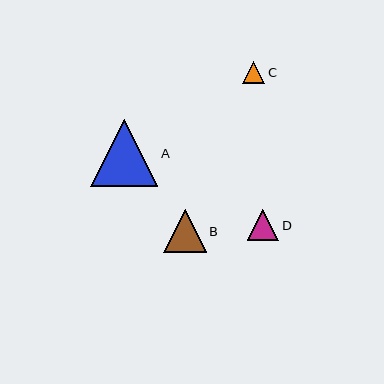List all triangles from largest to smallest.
From largest to smallest: A, B, D, C.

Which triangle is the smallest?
Triangle C is the smallest with a size of approximately 22 pixels.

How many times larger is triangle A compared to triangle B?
Triangle A is approximately 1.6 times the size of triangle B.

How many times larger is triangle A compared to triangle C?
Triangle A is approximately 3.0 times the size of triangle C.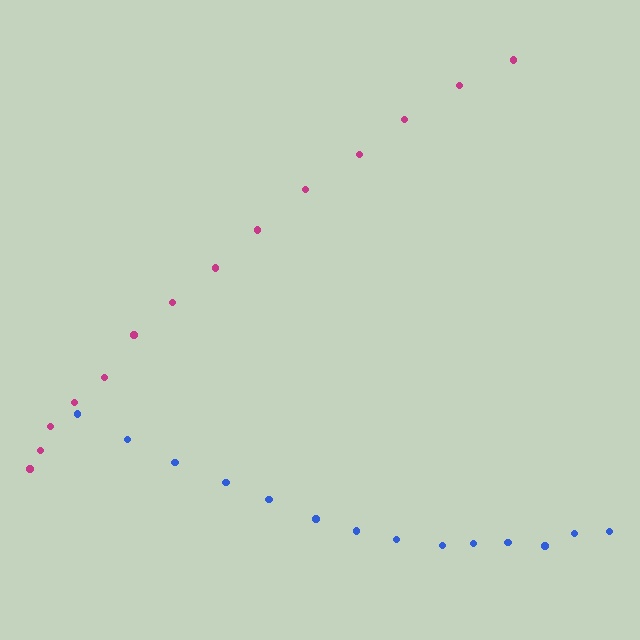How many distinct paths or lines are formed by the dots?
There are 2 distinct paths.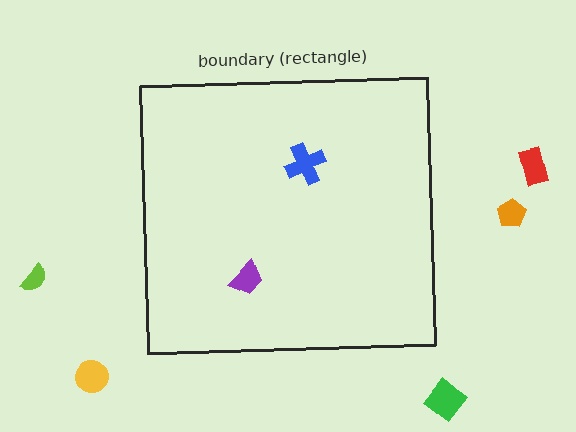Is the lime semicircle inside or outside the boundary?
Outside.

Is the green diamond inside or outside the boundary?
Outside.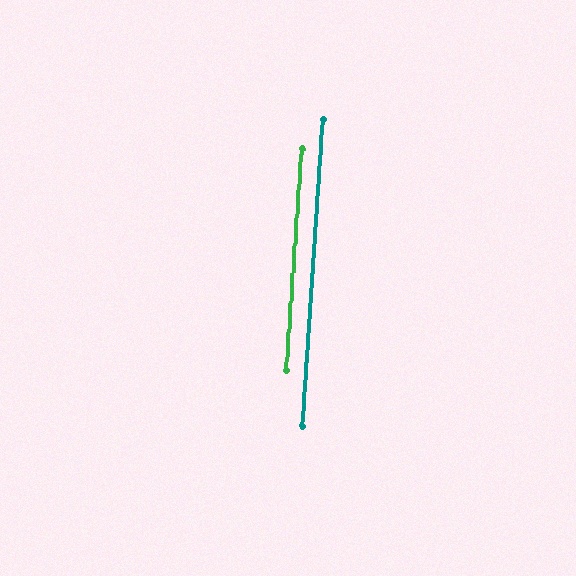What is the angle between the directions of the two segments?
Approximately 0 degrees.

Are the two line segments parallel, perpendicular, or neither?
Parallel — their directions differ by only 0.1°.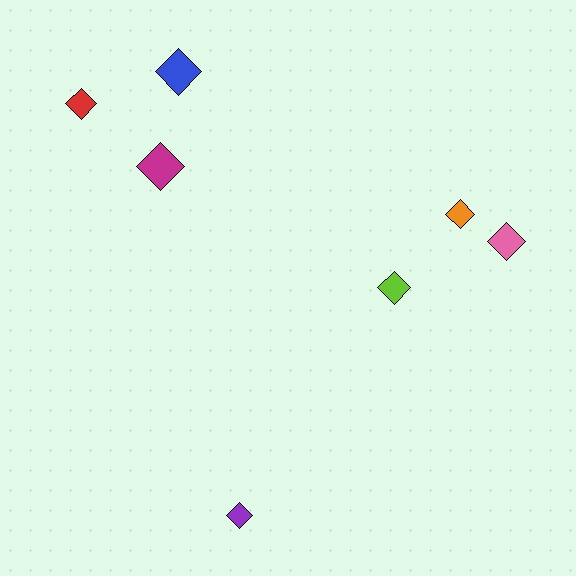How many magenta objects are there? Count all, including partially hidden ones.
There is 1 magenta object.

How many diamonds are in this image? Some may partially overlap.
There are 7 diamonds.